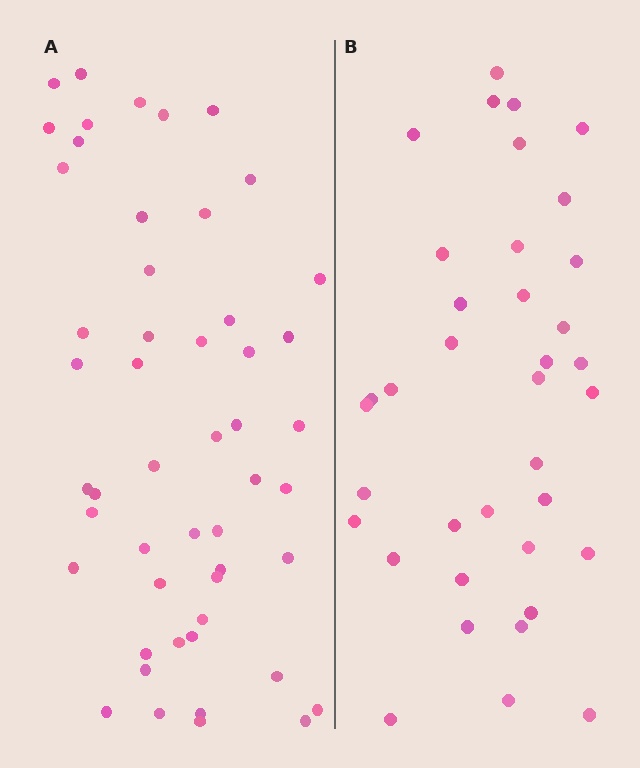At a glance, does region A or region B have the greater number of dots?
Region A (the left region) has more dots.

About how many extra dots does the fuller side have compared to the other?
Region A has approximately 15 more dots than region B.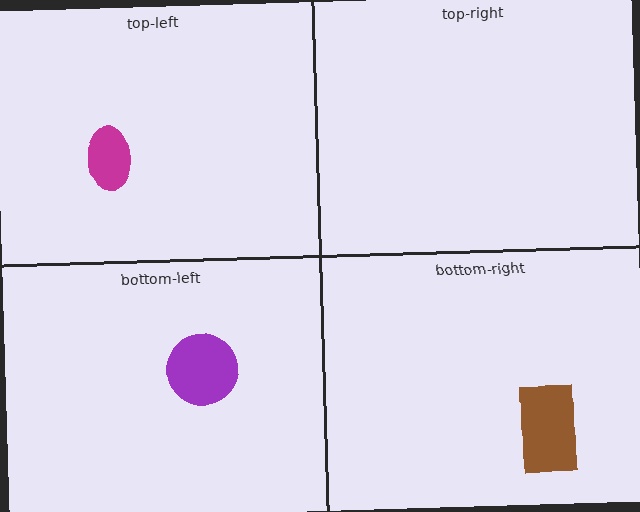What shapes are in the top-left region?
The magenta ellipse.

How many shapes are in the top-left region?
1.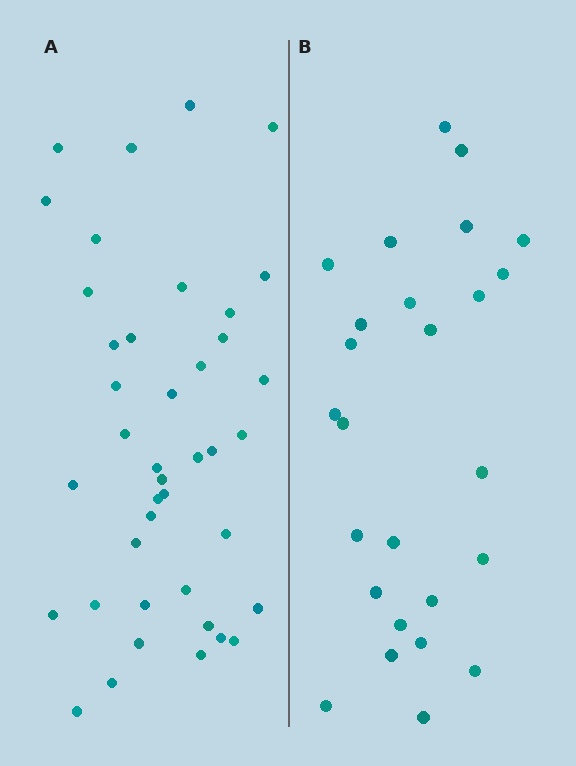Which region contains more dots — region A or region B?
Region A (the left region) has more dots.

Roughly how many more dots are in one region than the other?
Region A has approximately 15 more dots than region B.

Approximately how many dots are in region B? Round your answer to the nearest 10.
About 30 dots. (The exact count is 26, which rounds to 30.)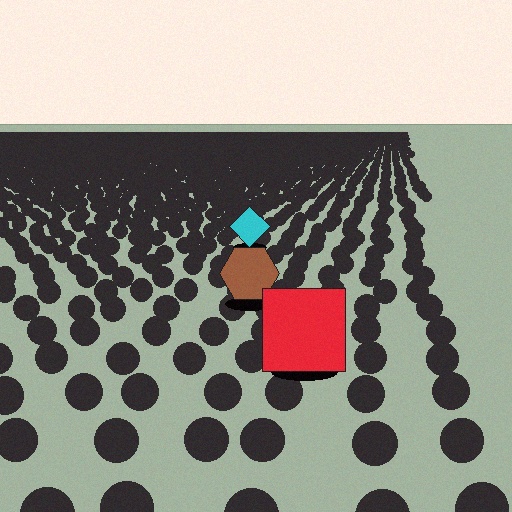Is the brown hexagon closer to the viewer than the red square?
No. The red square is closer — you can tell from the texture gradient: the ground texture is coarser near it.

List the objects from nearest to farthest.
From nearest to farthest: the red square, the brown hexagon, the cyan diamond.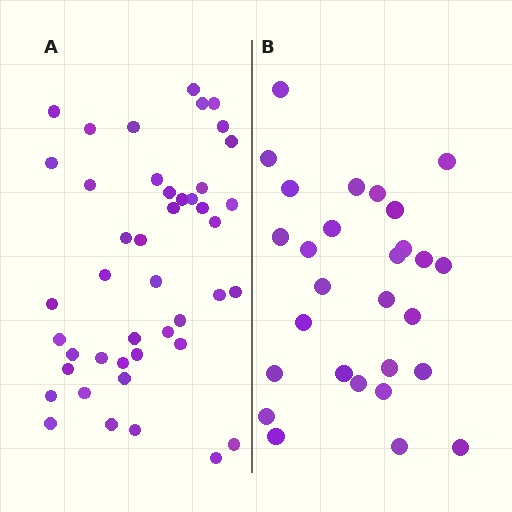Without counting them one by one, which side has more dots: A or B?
Region A (the left region) has more dots.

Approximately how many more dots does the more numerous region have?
Region A has approximately 15 more dots than region B.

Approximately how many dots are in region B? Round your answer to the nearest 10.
About 30 dots. (The exact count is 28, which rounds to 30.)